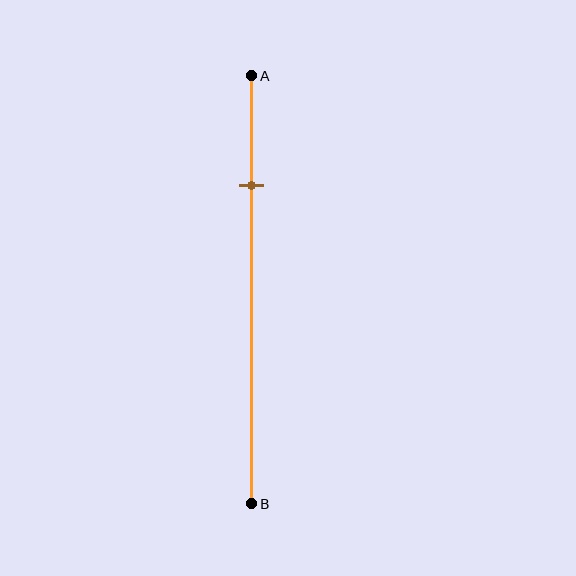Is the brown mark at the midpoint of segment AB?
No, the mark is at about 25% from A, not at the 50% midpoint.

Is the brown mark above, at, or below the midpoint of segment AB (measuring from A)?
The brown mark is above the midpoint of segment AB.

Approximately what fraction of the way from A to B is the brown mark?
The brown mark is approximately 25% of the way from A to B.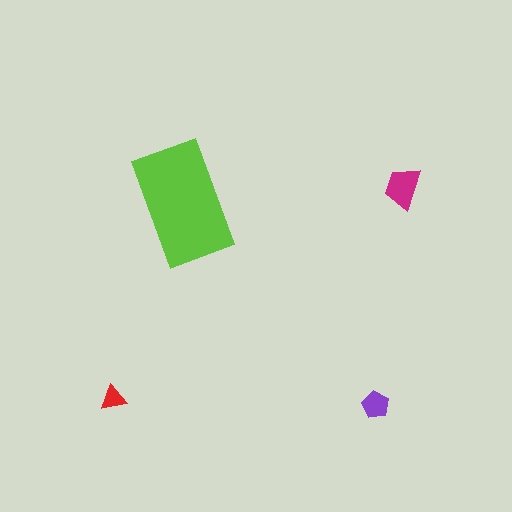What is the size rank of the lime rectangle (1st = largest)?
1st.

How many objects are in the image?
There are 4 objects in the image.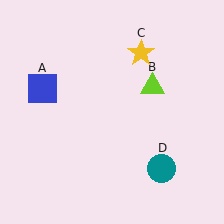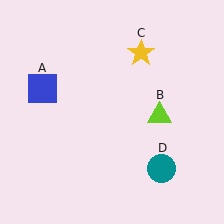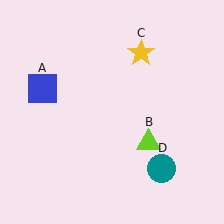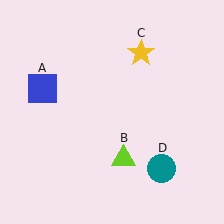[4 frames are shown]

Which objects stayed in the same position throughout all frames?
Blue square (object A) and yellow star (object C) and teal circle (object D) remained stationary.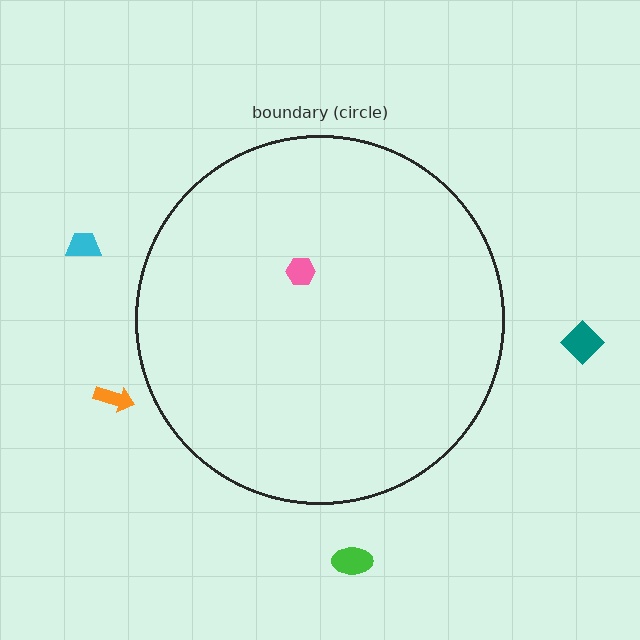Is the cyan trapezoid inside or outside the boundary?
Outside.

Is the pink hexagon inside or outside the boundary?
Inside.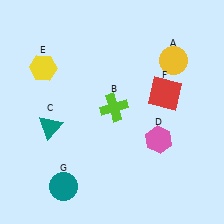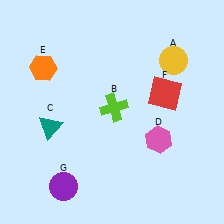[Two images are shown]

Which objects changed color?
E changed from yellow to orange. G changed from teal to purple.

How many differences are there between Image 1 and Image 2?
There are 2 differences between the two images.